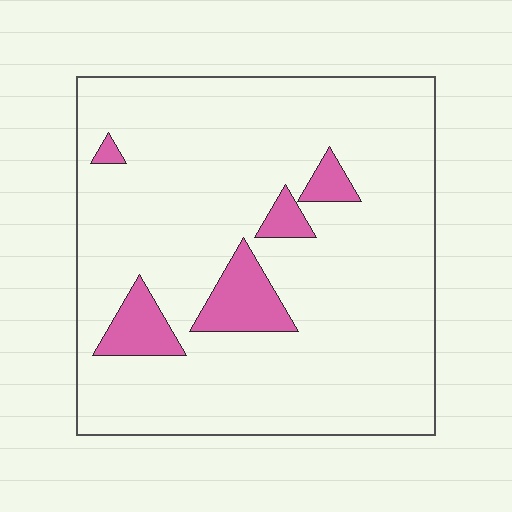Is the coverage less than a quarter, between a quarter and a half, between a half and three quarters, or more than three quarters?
Less than a quarter.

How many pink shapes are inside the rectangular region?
5.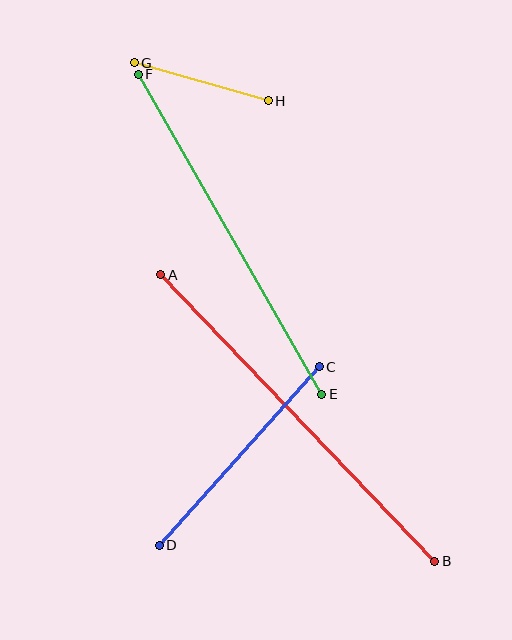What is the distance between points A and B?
The distance is approximately 396 pixels.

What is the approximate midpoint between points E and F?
The midpoint is at approximately (230, 234) pixels.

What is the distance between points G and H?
The distance is approximately 140 pixels.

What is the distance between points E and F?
The distance is approximately 369 pixels.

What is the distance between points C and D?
The distance is approximately 240 pixels.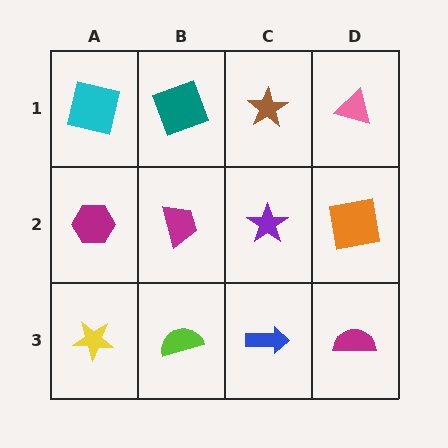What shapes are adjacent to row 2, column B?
A teal square (row 1, column B), a lime semicircle (row 3, column B), a magenta hexagon (row 2, column A), a purple star (row 2, column C).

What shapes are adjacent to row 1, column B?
A magenta trapezoid (row 2, column B), a cyan square (row 1, column A), a brown star (row 1, column C).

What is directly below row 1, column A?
A magenta hexagon.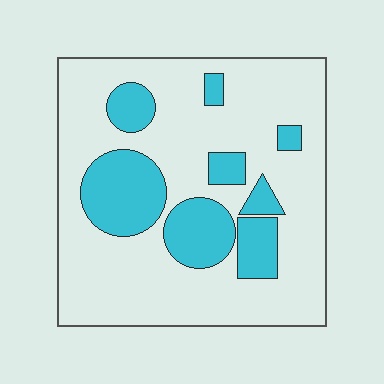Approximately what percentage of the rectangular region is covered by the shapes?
Approximately 25%.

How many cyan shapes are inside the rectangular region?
8.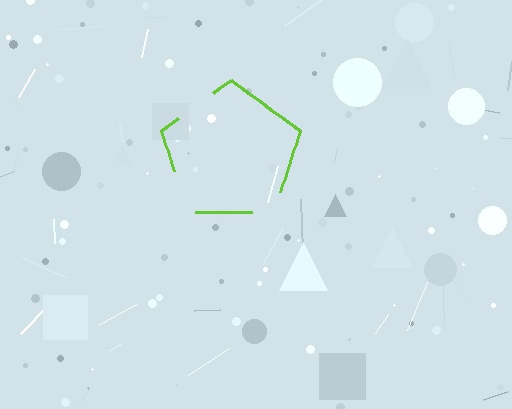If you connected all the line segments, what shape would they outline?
They would outline a pentagon.